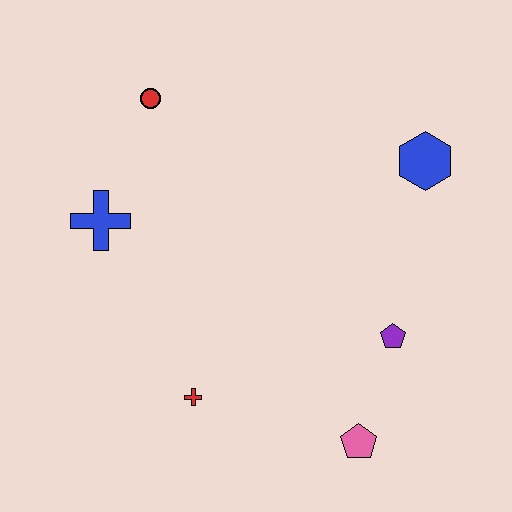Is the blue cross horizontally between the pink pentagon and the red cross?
No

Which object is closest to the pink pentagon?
The purple pentagon is closest to the pink pentagon.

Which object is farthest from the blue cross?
The pink pentagon is farthest from the blue cross.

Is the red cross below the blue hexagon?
Yes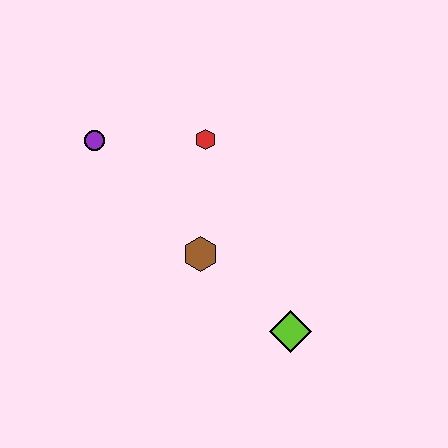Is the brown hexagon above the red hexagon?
No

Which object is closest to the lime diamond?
The brown hexagon is closest to the lime diamond.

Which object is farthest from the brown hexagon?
The purple circle is farthest from the brown hexagon.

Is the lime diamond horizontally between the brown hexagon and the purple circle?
No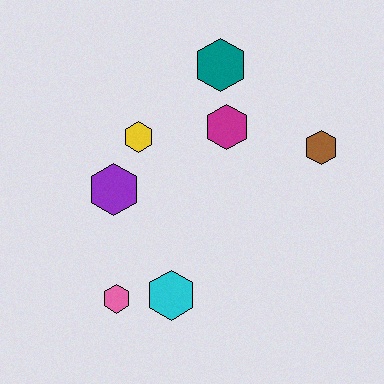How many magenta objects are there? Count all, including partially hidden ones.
There is 1 magenta object.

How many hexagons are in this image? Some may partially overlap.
There are 7 hexagons.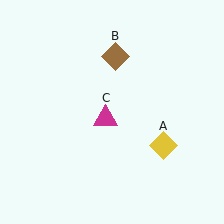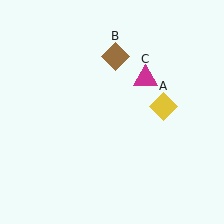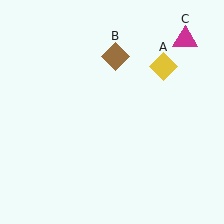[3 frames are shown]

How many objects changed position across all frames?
2 objects changed position: yellow diamond (object A), magenta triangle (object C).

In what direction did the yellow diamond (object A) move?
The yellow diamond (object A) moved up.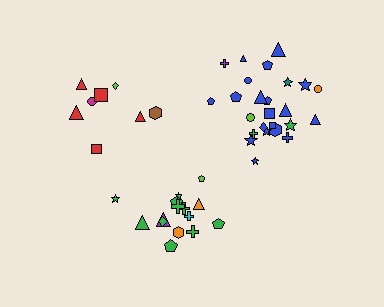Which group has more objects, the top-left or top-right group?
The top-right group.